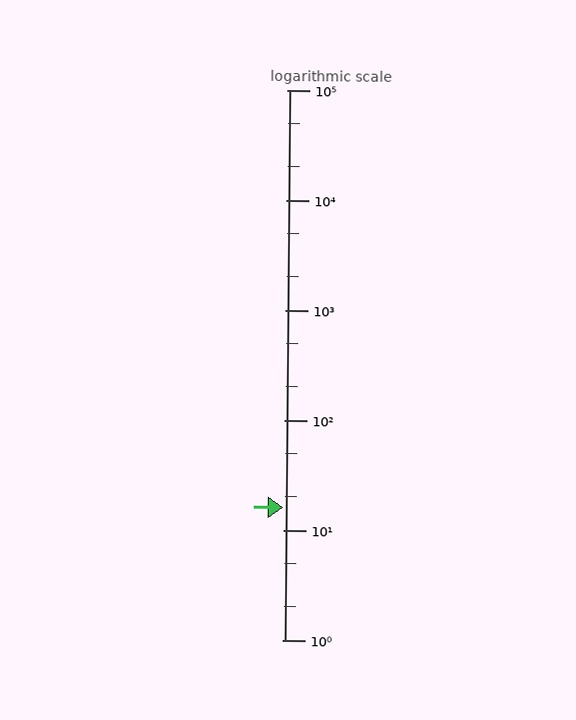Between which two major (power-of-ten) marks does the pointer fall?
The pointer is between 10 and 100.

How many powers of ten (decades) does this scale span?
The scale spans 5 decades, from 1 to 100000.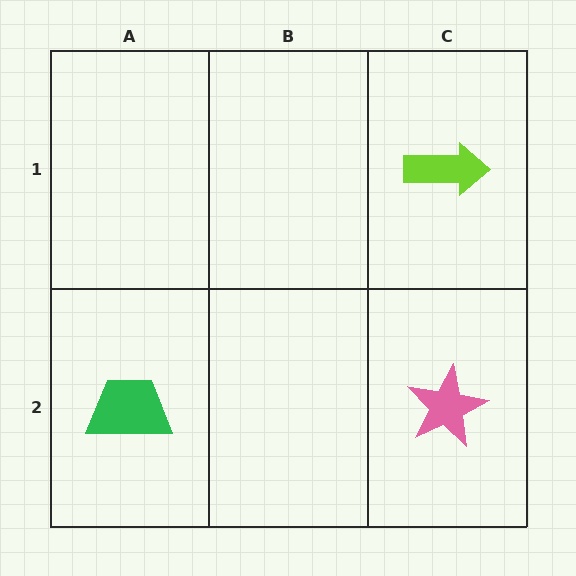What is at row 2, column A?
A green trapezoid.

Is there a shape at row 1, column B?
No, that cell is empty.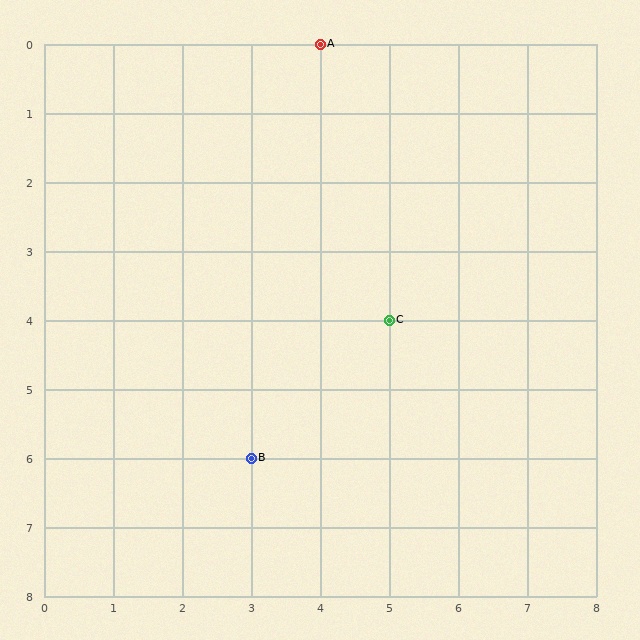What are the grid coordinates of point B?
Point B is at grid coordinates (3, 6).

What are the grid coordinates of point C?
Point C is at grid coordinates (5, 4).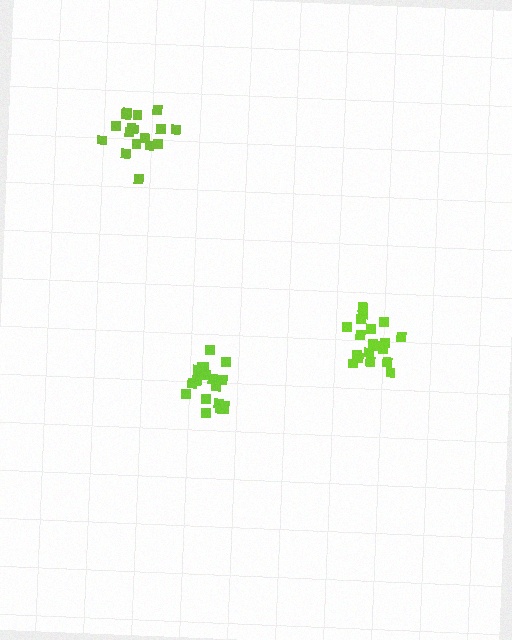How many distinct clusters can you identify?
There are 3 distinct clusters.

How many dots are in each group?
Group 1: 19 dots, Group 2: 17 dots, Group 3: 19 dots (55 total).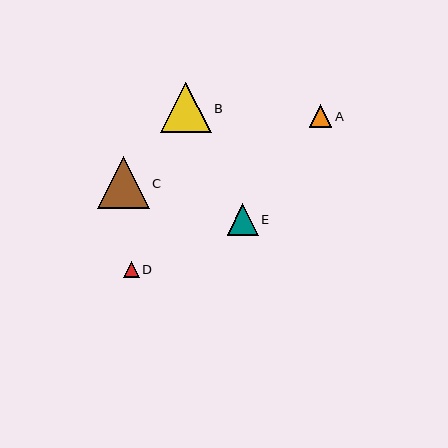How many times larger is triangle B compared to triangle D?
Triangle B is approximately 3.2 times the size of triangle D.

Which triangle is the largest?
Triangle C is the largest with a size of approximately 52 pixels.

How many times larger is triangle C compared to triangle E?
Triangle C is approximately 1.7 times the size of triangle E.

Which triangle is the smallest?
Triangle D is the smallest with a size of approximately 16 pixels.